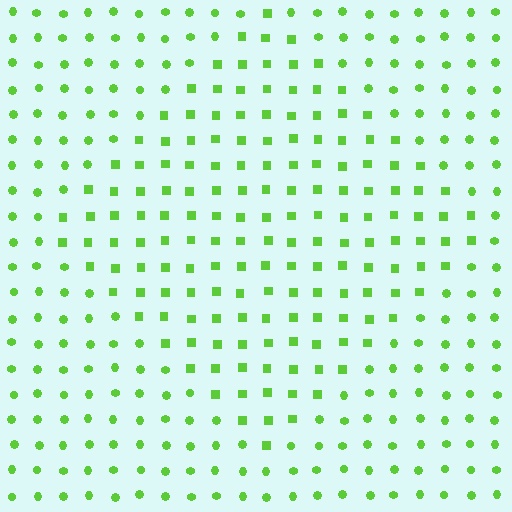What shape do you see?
I see a diamond.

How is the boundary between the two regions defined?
The boundary is defined by a change in element shape: squares inside vs. circles outside. All elements share the same color and spacing.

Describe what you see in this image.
The image is filled with small lime elements arranged in a uniform grid. A diamond-shaped region contains squares, while the surrounding area contains circles. The boundary is defined purely by the change in element shape.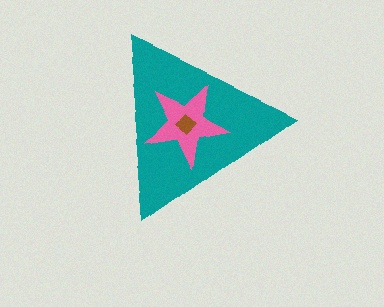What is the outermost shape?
The teal triangle.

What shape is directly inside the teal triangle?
The pink star.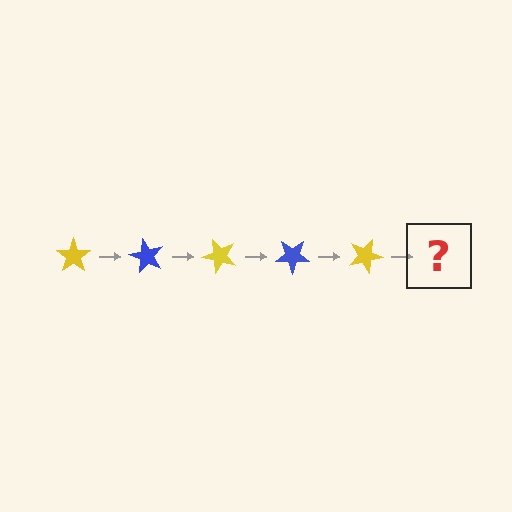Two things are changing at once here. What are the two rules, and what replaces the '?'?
The two rules are that it rotates 60 degrees each step and the color cycles through yellow and blue. The '?' should be a blue star, rotated 300 degrees from the start.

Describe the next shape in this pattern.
It should be a blue star, rotated 300 degrees from the start.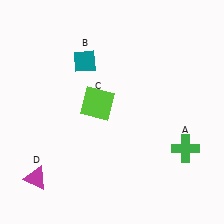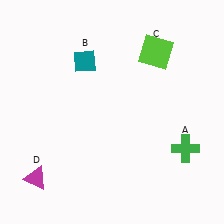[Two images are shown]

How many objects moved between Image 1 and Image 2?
1 object moved between the two images.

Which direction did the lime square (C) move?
The lime square (C) moved right.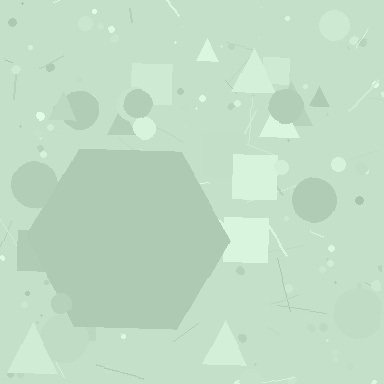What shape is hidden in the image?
A hexagon is hidden in the image.